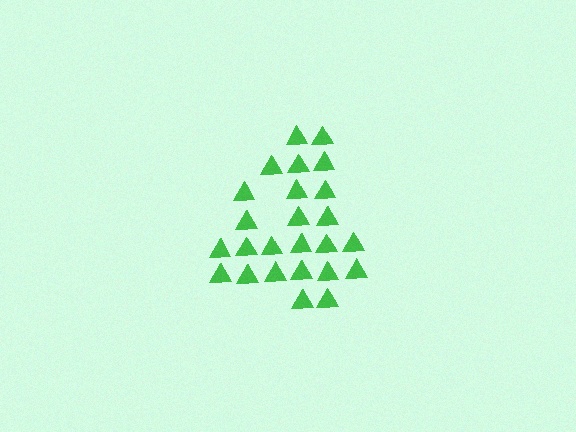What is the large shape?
The large shape is the digit 4.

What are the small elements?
The small elements are triangles.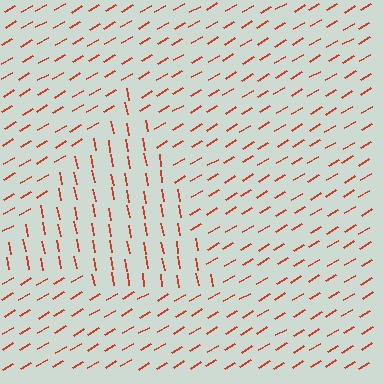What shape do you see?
I see a triangle.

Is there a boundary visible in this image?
Yes, there is a texture boundary formed by a change in line orientation.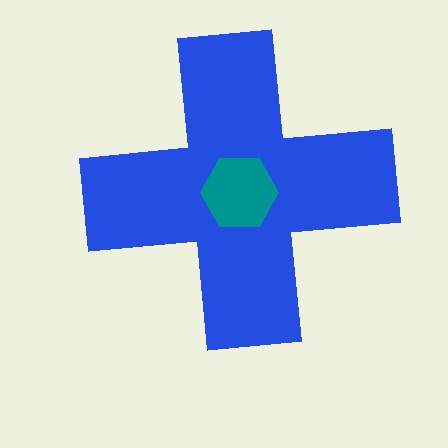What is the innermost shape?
The teal hexagon.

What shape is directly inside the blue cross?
The teal hexagon.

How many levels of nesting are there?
2.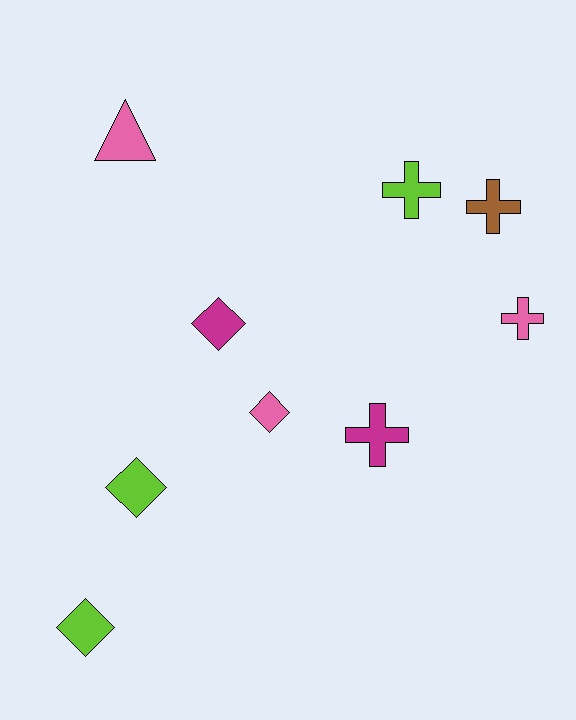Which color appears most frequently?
Pink, with 3 objects.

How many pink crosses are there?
There is 1 pink cross.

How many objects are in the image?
There are 9 objects.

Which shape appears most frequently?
Cross, with 4 objects.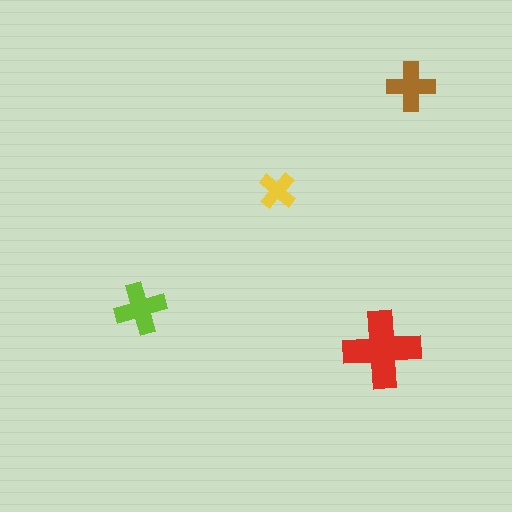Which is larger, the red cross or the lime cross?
The red one.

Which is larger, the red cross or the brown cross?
The red one.